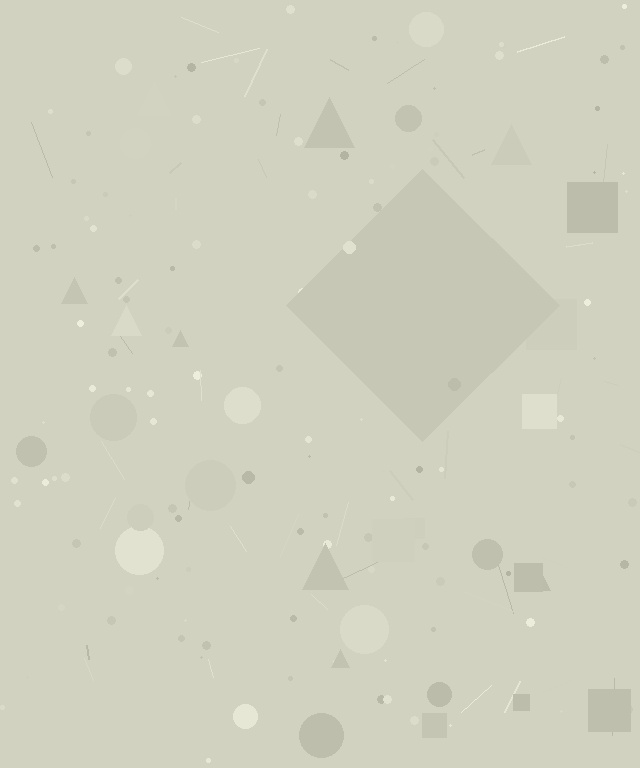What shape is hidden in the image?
A diamond is hidden in the image.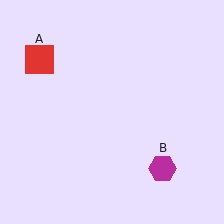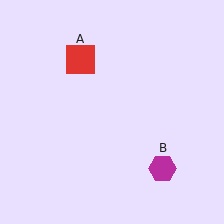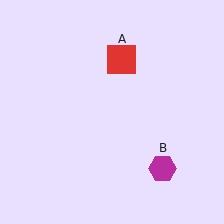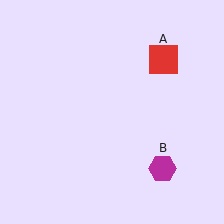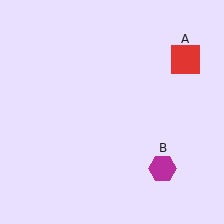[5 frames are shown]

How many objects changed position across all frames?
1 object changed position: red square (object A).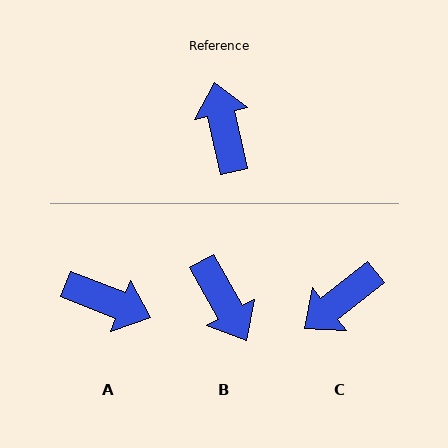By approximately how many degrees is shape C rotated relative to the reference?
Approximately 116 degrees counter-clockwise.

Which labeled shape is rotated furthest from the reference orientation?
B, about 163 degrees away.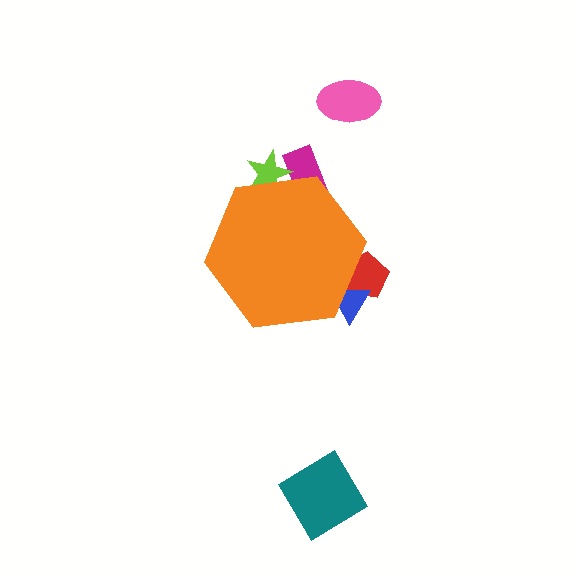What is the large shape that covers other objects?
An orange hexagon.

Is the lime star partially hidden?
Yes, the lime star is partially hidden behind the orange hexagon.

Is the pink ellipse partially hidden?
No, the pink ellipse is fully visible.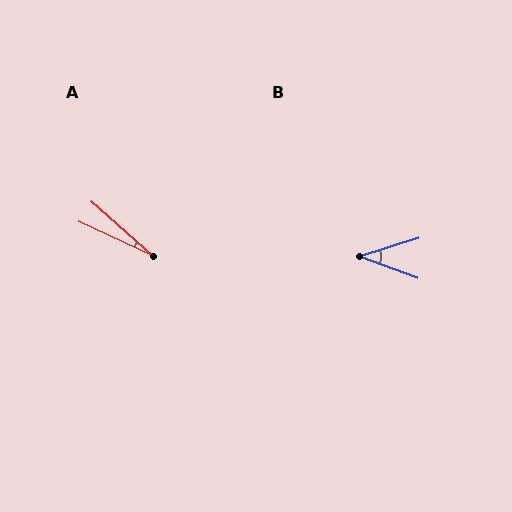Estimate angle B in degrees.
Approximately 37 degrees.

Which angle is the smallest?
A, at approximately 16 degrees.